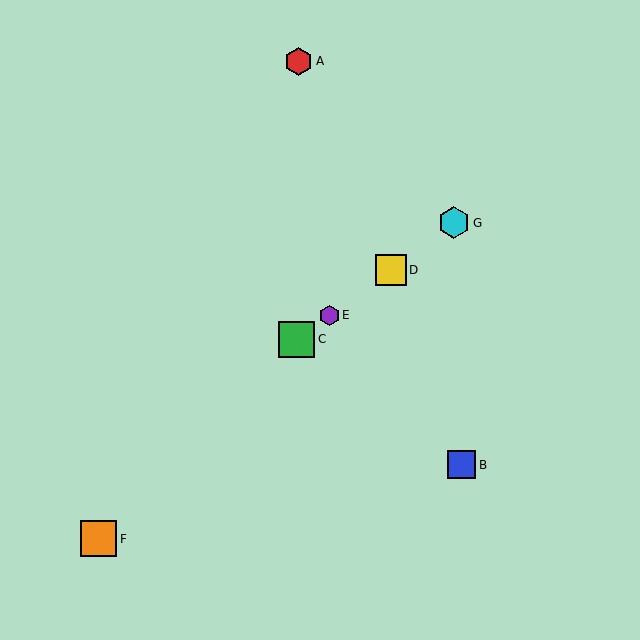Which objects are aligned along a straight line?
Objects C, D, E, G are aligned along a straight line.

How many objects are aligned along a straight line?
4 objects (C, D, E, G) are aligned along a straight line.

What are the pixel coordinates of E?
Object E is at (329, 315).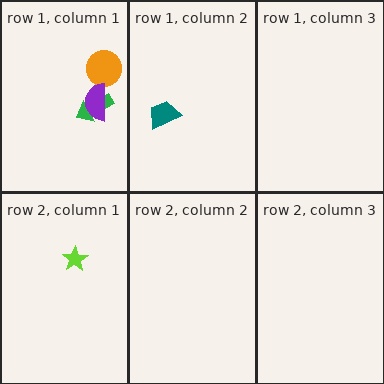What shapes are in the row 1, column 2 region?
The teal trapezoid.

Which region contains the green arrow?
The row 1, column 1 region.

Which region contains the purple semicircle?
The row 1, column 1 region.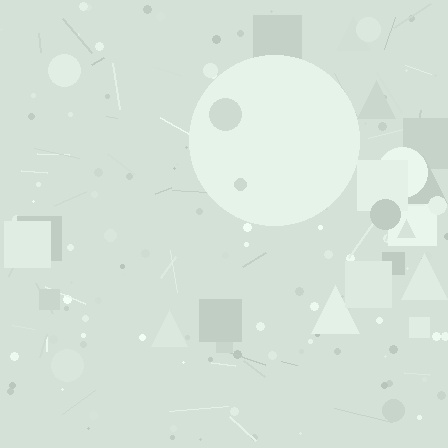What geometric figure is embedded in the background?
A circle is embedded in the background.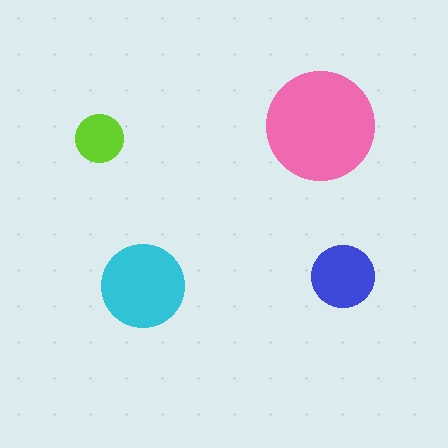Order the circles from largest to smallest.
the pink one, the cyan one, the blue one, the lime one.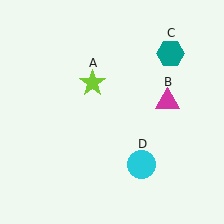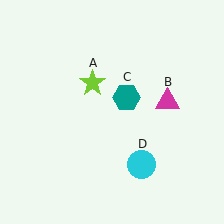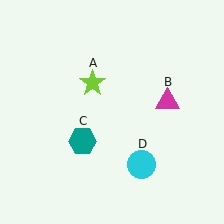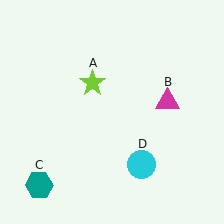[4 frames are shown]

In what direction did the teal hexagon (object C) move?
The teal hexagon (object C) moved down and to the left.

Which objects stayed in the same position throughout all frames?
Lime star (object A) and magenta triangle (object B) and cyan circle (object D) remained stationary.